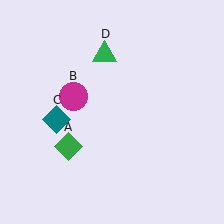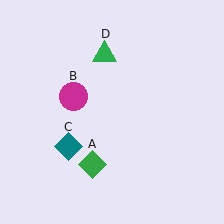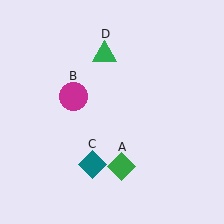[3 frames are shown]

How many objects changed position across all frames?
2 objects changed position: green diamond (object A), teal diamond (object C).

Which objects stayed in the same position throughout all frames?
Magenta circle (object B) and green triangle (object D) remained stationary.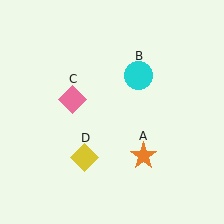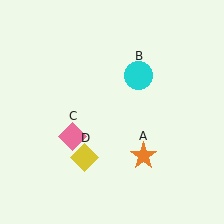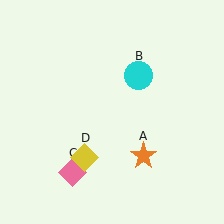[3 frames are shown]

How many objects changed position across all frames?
1 object changed position: pink diamond (object C).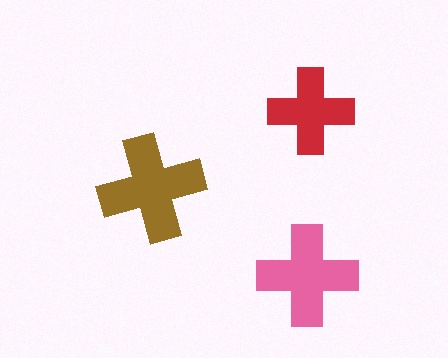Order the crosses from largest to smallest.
the brown one, the pink one, the red one.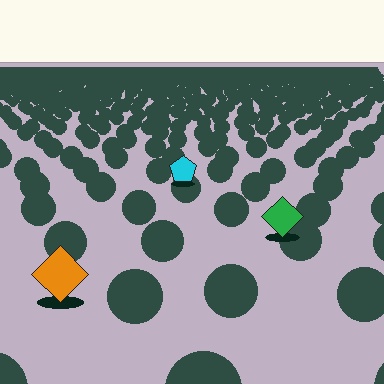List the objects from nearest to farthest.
From nearest to farthest: the orange diamond, the green diamond, the cyan pentagon.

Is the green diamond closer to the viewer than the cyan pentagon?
Yes. The green diamond is closer — you can tell from the texture gradient: the ground texture is coarser near it.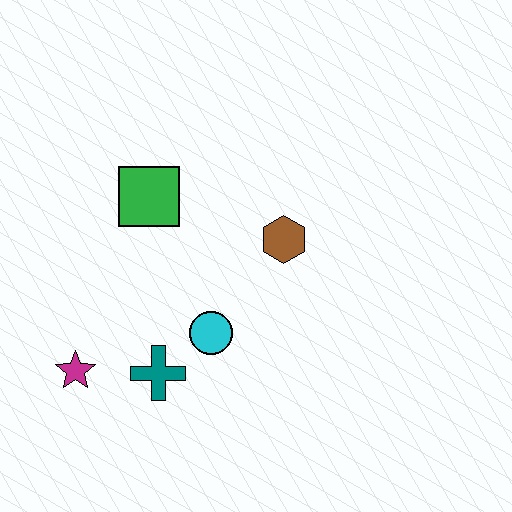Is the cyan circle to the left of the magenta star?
No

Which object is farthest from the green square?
The magenta star is farthest from the green square.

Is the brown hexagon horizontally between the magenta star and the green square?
No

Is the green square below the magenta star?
No